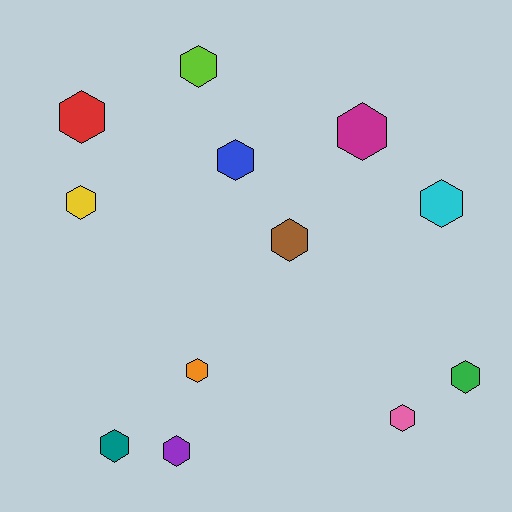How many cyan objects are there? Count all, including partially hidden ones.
There is 1 cyan object.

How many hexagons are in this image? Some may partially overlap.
There are 12 hexagons.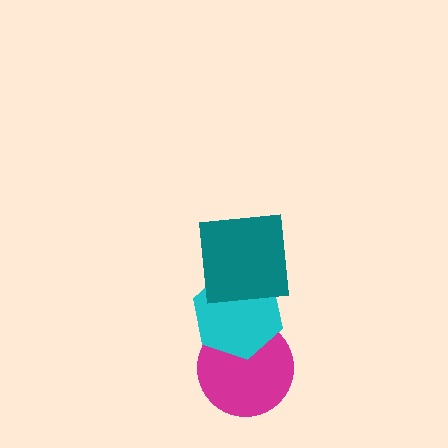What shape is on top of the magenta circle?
The cyan hexagon is on top of the magenta circle.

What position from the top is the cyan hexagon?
The cyan hexagon is 2nd from the top.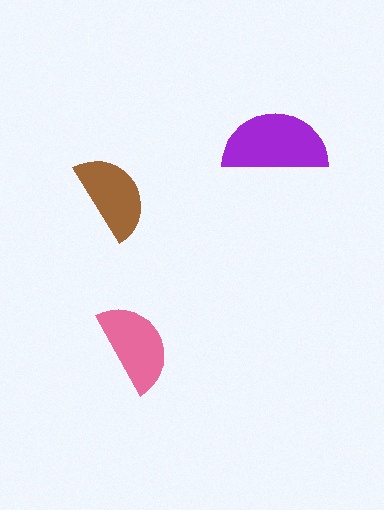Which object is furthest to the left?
The brown semicircle is leftmost.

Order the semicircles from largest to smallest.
the purple one, the pink one, the brown one.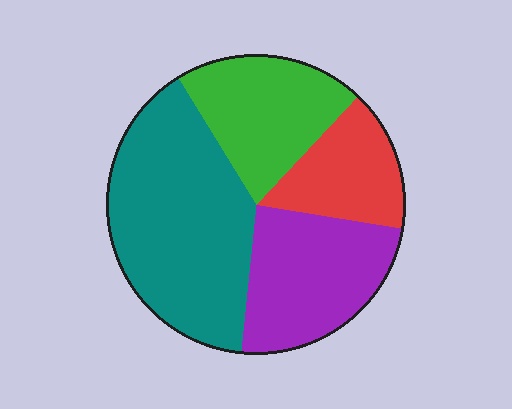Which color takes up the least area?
Red, at roughly 15%.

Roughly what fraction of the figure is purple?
Purple covers roughly 25% of the figure.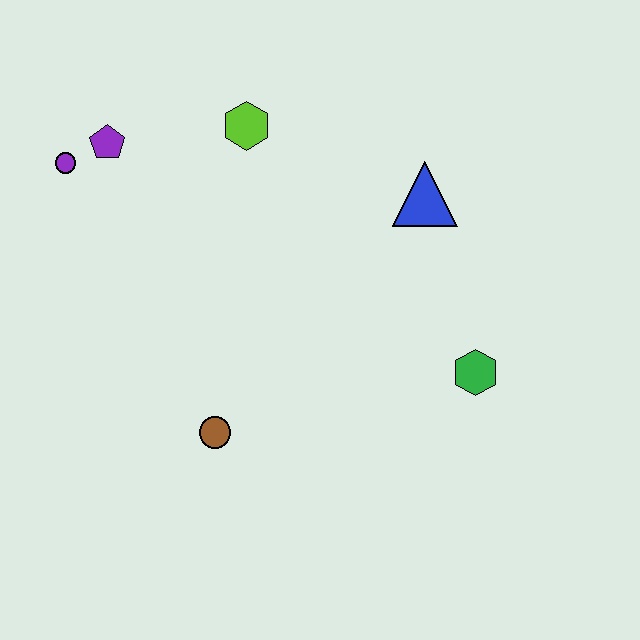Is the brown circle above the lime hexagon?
No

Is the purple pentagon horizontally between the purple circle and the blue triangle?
Yes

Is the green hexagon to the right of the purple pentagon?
Yes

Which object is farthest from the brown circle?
The blue triangle is farthest from the brown circle.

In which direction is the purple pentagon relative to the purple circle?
The purple pentagon is to the right of the purple circle.